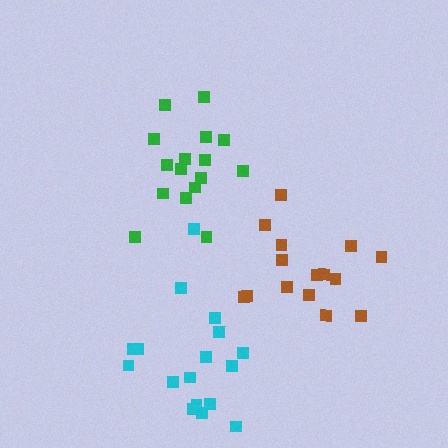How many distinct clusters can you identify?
There are 3 distinct clusters.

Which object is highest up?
The green cluster is topmost.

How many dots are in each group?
Group 1: 15 dots, Group 2: 16 dots, Group 3: 17 dots (48 total).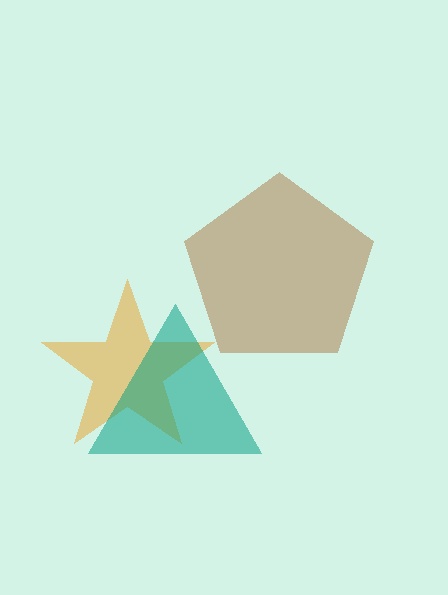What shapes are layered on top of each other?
The layered shapes are: a brown pentagon, an orange star, a teal triangle.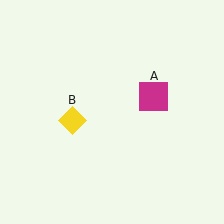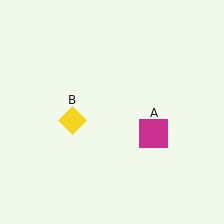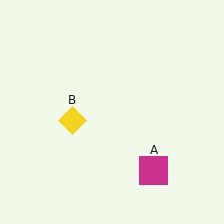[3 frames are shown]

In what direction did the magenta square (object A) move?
The magenta square (object A) moved down.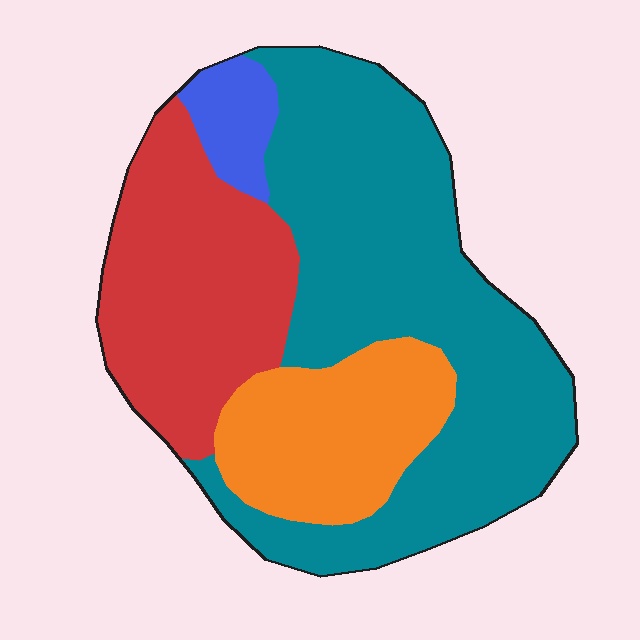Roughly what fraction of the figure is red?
Red covers 26% of the figure.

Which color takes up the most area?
Teal, at roughly 50%.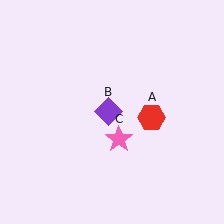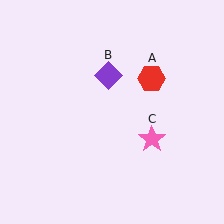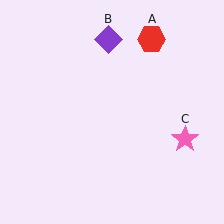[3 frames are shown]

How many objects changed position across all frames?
3 objects changed position: red hexagon (object A), purple diamond (object B), pink star (object C).